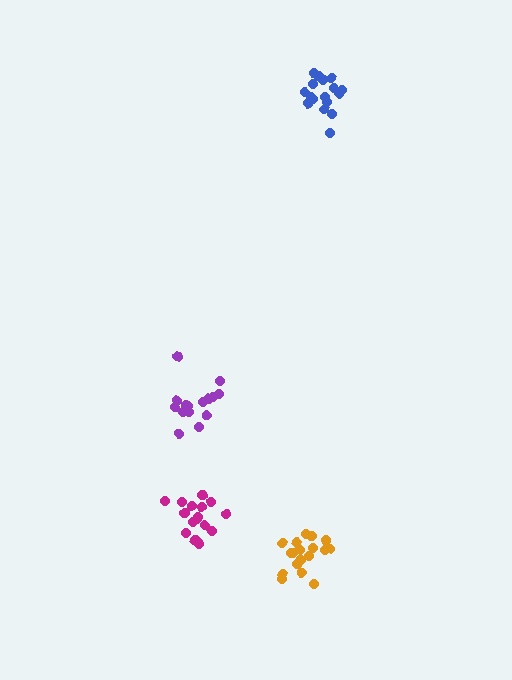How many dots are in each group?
Group 1: 18 dots, Group 2: 16 dots, Group 3: 15 dots, Group 4: 17 dots (66 total).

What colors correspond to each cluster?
The clusters are colored: orange, magenta, purple, blue.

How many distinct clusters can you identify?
There are 4 distinct clusters.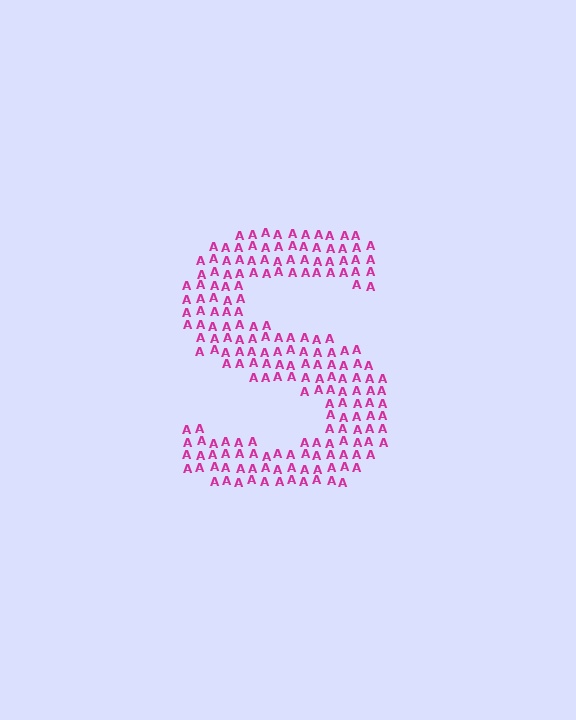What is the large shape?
The large shape is the letter S.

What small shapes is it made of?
It is made of small letter A's.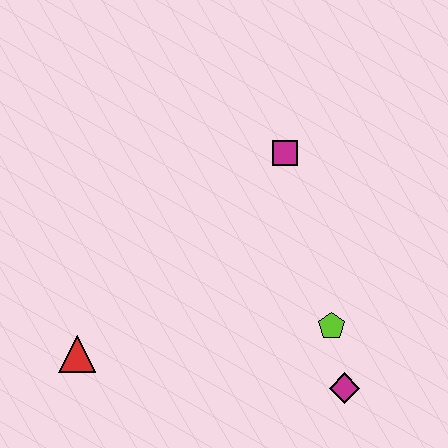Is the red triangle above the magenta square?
No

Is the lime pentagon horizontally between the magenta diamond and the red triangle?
Yes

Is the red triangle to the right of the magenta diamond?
No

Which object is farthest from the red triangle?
The magenta square is farthest from the red triangle.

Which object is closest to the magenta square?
The lime pentagon is closest to the magenta square.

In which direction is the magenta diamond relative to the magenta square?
The magenta diamond is below the magenta square.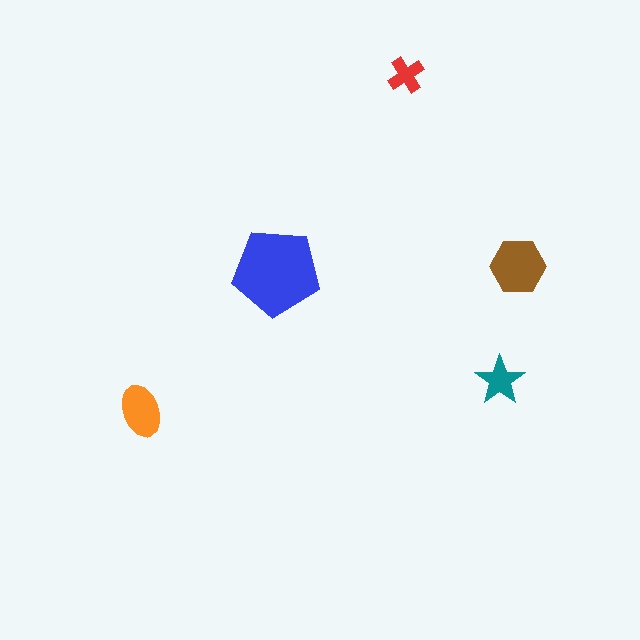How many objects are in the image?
There are 5 objects in the image.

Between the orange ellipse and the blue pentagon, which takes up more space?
The blue pentagon.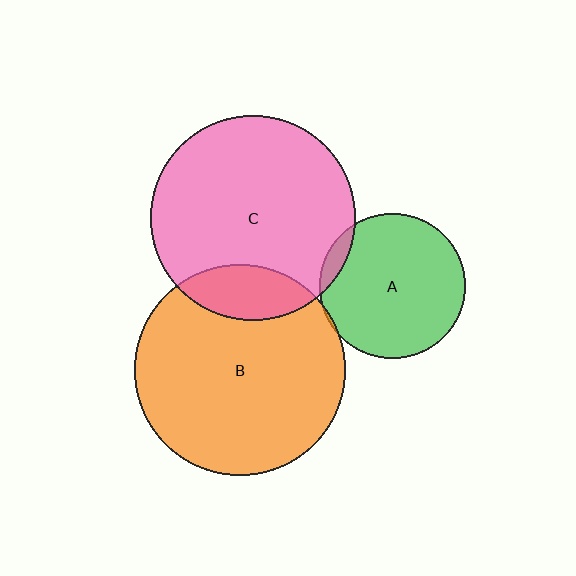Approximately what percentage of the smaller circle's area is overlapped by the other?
Approximately 5%.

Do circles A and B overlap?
Yes.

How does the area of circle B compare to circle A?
Approximately 2.1 times.